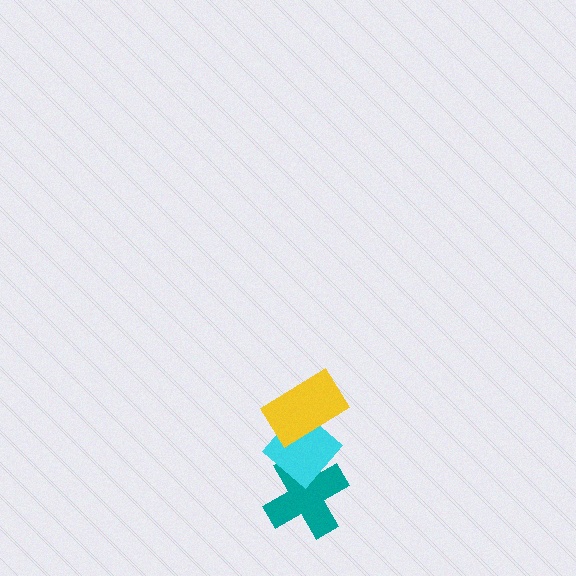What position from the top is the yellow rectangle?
The yellow rectangle is 1st from the top.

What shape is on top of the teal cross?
The cyan diamond is on top of the teal cross.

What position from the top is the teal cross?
The teal cross is 3rd from the top.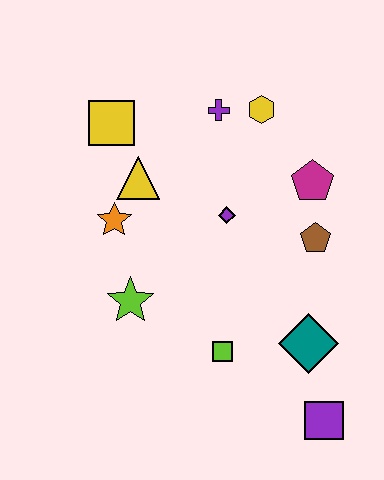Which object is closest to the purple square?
The teal diamond is closest to the purple square.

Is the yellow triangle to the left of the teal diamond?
Yes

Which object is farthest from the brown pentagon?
The yellow square is farthest from the brown pentagon.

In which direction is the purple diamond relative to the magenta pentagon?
The purple diamond is to the left of the magenta pentagon.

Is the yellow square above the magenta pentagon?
Yes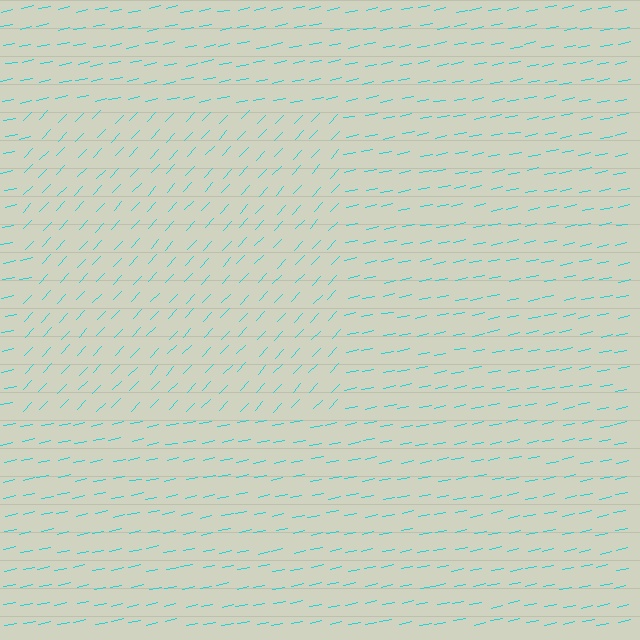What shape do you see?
I see a rectangle.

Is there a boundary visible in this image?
Yes, there is a texture boundary formed by a change in line orientation.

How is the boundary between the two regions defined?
The boundary is defined purely by a change in line orientation (approximately 35 degrees difference). All lines are the same color and thickness.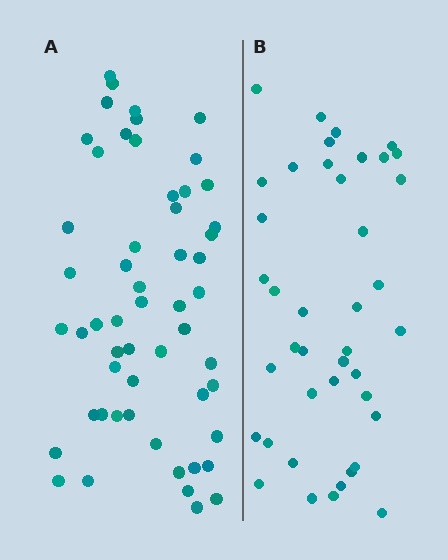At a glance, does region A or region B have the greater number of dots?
Region A (the left region) has more dots.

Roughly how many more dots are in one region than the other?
Region A has approximately 15 more dots than region B.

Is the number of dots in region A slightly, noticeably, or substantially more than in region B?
Region A has noticeably more, but not dramatically so. The ratio is roughly 1.3 to 1.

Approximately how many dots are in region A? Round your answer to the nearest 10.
About 60 dots. (The exact count is 55, which rounds to 60.)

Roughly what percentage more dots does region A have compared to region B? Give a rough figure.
About 35% more.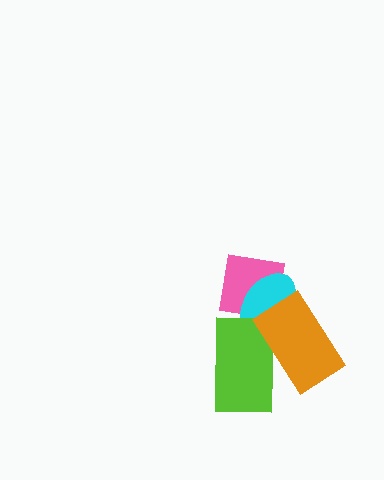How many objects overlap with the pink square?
2 objects overlap with the pink square.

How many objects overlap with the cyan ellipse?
3 objects overlap with the cyan ellipse.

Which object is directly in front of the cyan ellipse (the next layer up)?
The lime rectangle is directly in front of the cyan ellipse.